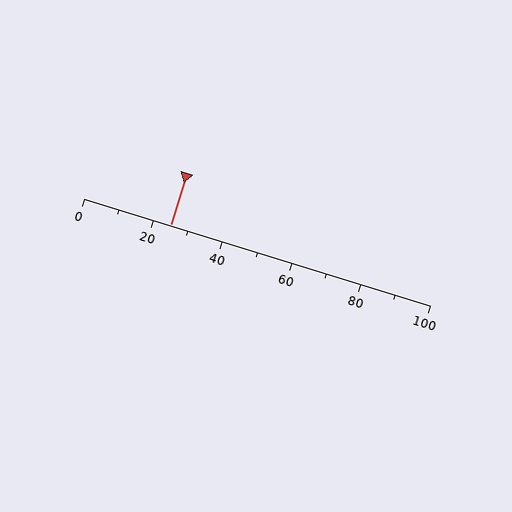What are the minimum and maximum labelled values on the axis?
The axis runs from 0 to 100.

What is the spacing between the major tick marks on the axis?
The major ticks are spaced 20 apart.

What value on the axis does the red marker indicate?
The marker indicates approximately 25.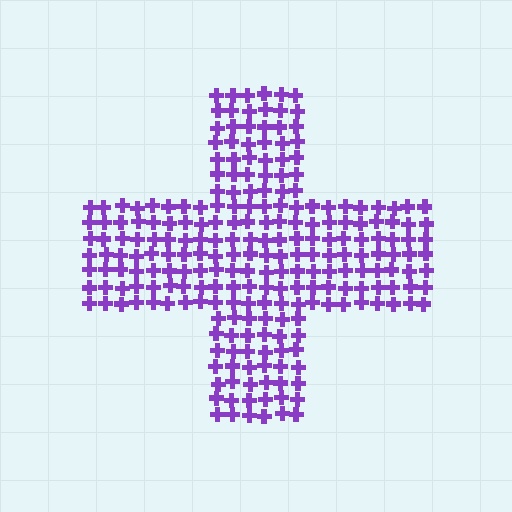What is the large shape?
The large shape is a cross.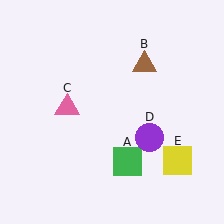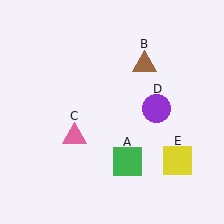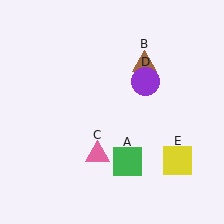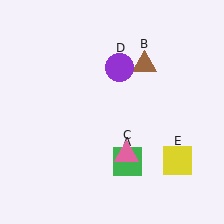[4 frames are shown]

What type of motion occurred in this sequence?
The pink triangle (object C), purple circle (object D) rotated counterclockwise around the center of the scene.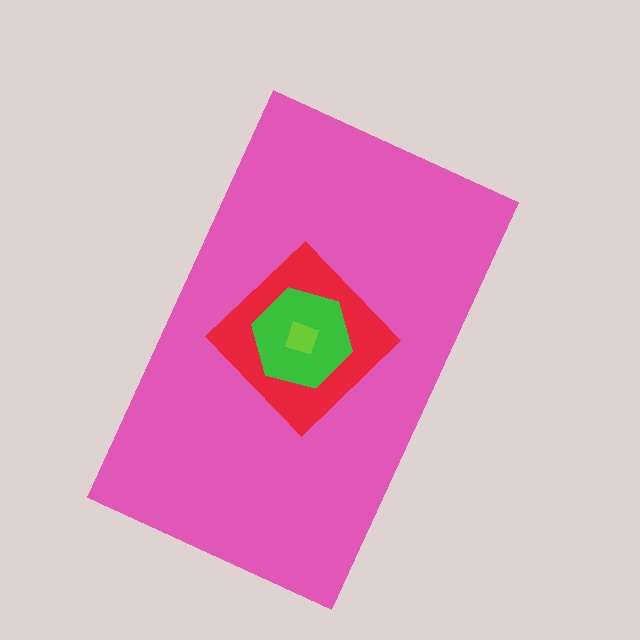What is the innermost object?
The lime square.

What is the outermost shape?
The pink rectangle.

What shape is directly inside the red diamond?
The green hexagon.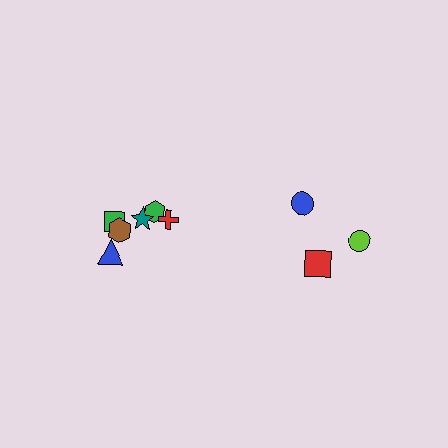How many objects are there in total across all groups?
There are 9 objects.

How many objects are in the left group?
There are 6 objects.